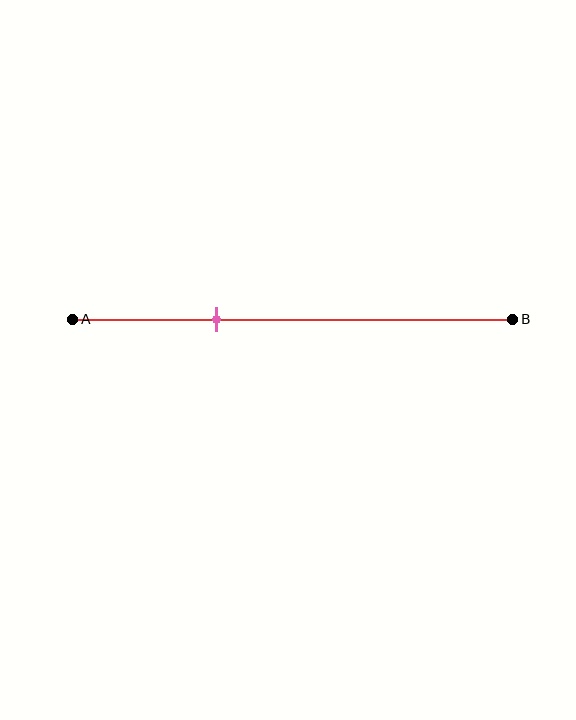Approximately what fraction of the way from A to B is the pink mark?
The pink mark is approximately 35% of the way from A to B.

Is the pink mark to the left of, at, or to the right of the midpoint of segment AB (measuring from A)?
The pink mark is to the left of the midpoint of segment AB.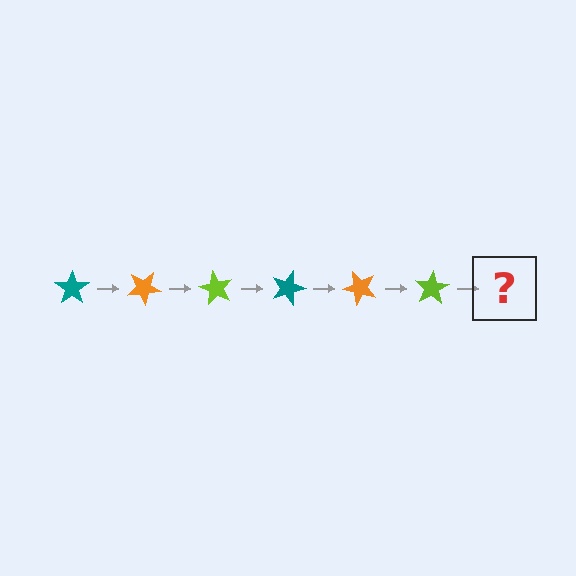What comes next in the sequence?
The next element should be a teal star, rotated 180 degrees from the start.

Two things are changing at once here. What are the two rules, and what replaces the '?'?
The two rules are that it rotates 30 degrees each step and the color cycles through teal, orange, and lime. The '?' should be a teal star, rotated 180 degrees from the start.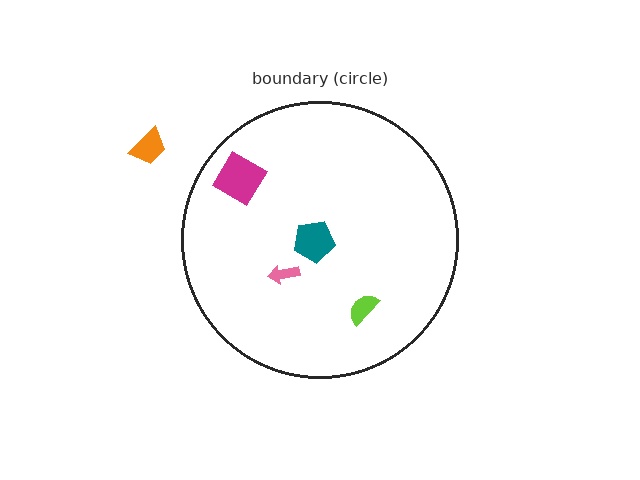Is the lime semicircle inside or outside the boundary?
Inside.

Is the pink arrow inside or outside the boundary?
Inside.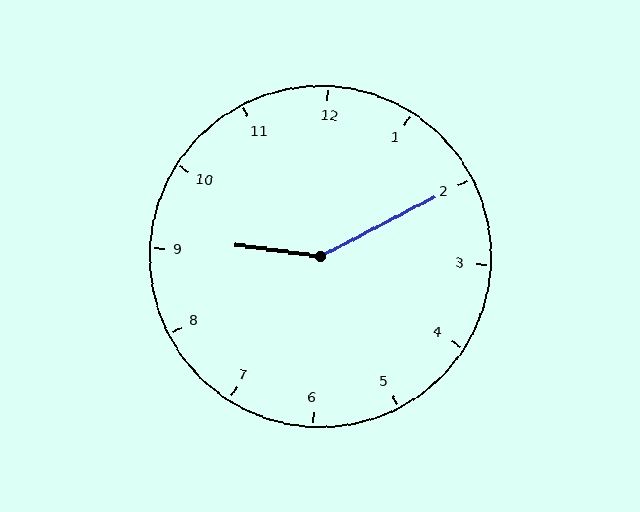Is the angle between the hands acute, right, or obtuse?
It is obtuse.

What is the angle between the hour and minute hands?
Approximately 145 degrees.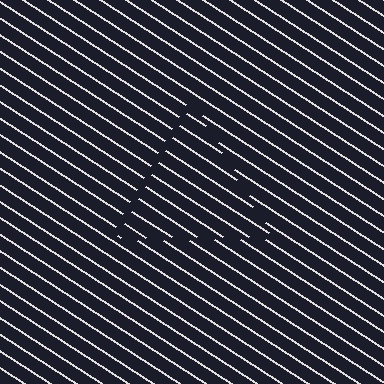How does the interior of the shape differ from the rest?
The interior of the shape contains the same grating, shifted by half a period — the contour is defined by the phase discontinuity where line-ends from the inner and outer gratings abut.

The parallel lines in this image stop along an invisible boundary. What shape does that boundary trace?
An illusory triangle. The interior of the shape contains the same grating, shifted by half a period — the contour is defined by the phase discontinuity where line-ends from the inner and outer gratings abut.